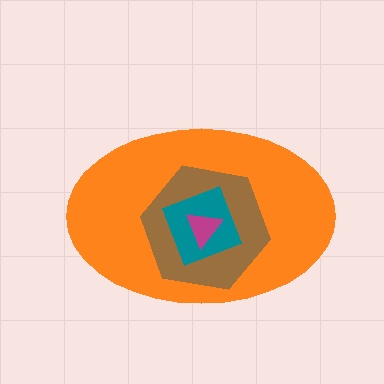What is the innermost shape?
The magenta triangle.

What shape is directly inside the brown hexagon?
The teal diamond.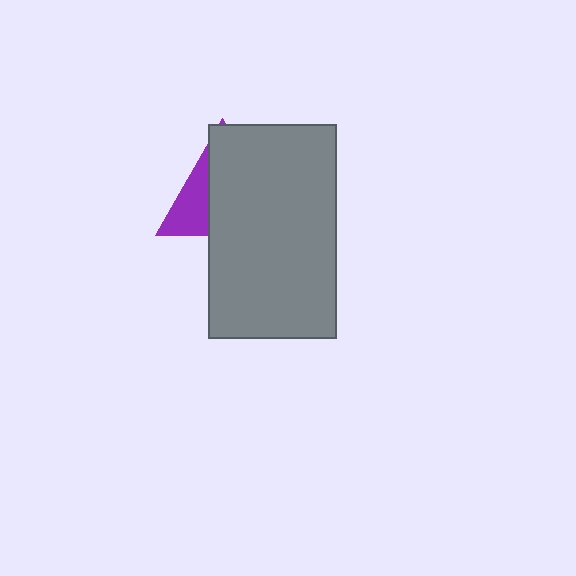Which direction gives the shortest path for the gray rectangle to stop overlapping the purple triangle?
Moving right gives the shortest separation.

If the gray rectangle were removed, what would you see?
You would see the complete purple triangle.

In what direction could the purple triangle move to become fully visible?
The purple triangle could move left. That would shift it out from behind the gray rectangle entirely.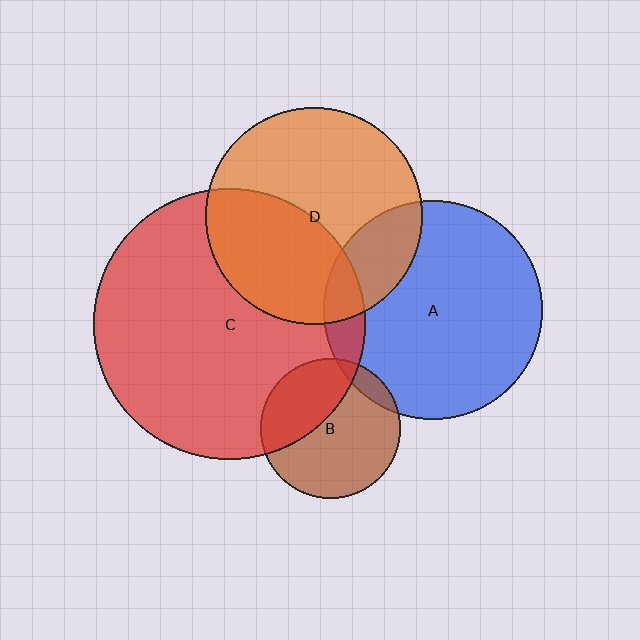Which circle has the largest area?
Circle C (red).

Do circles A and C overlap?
Yes.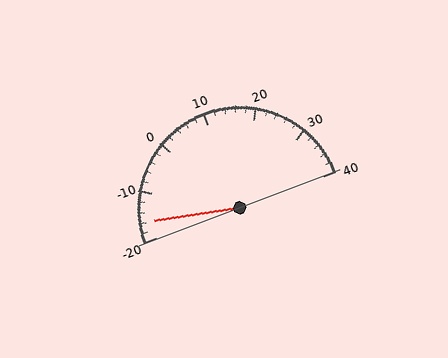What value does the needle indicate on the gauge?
The needle indicates approximately -16.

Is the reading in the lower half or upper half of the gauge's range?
The reading is in the lower half of the range (-20 to 40).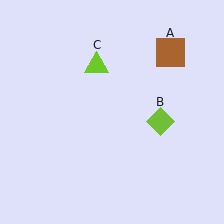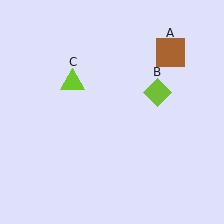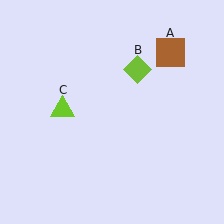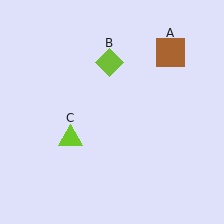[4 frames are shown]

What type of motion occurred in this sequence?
The lime diamond (object B), lime triangle (object C) rotated counterclockwise around the center of the scene.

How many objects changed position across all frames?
2 objects changed position: lime diamond (object B), lime triangle (object C).